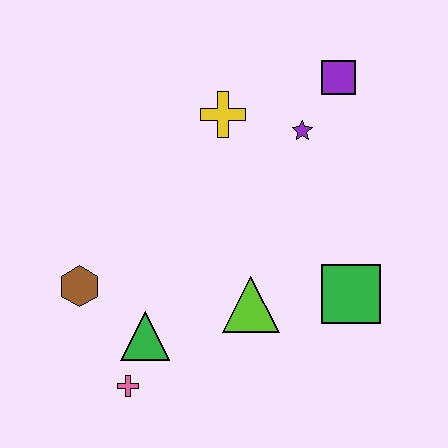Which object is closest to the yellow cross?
The purple star is closest to the yellow cross.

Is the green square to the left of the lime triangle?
No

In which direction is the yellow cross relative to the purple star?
The yellow cross is to the left of the purple star.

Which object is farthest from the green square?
The brown hexagon is farthest from the green square.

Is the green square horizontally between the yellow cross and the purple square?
No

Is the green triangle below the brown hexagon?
Yes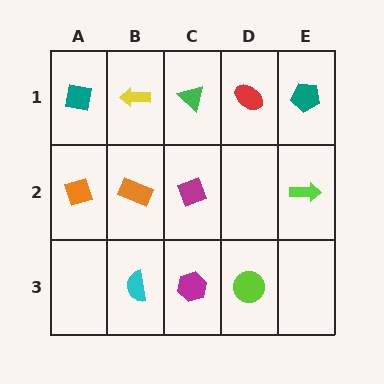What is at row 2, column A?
An orange diamond.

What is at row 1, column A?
A teal square.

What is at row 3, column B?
A cyan semicircle.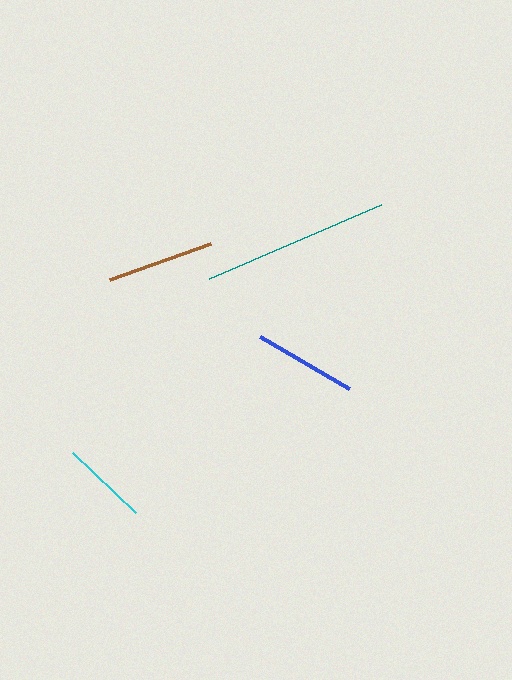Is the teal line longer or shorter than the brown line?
The teal line is longer than the brown line.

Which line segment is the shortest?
The cyan line is the shortest at approximately 87 pixels.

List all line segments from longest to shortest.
From longest to shortest: teal, brown, blue, cyan.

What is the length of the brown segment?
The brown segment is approximately 107 pixels long.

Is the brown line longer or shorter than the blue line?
The brown line is longer than the blue line.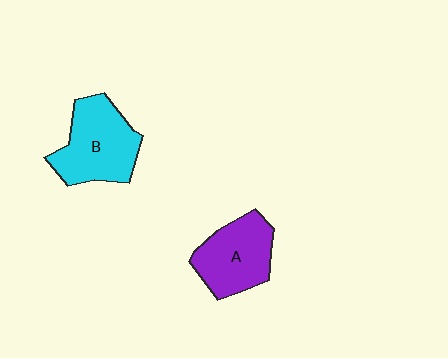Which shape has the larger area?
Shape B (cyan).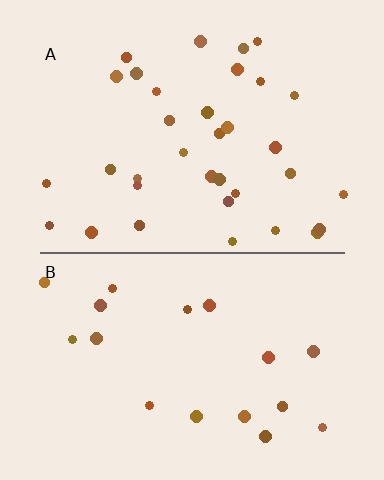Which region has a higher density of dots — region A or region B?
A (the top).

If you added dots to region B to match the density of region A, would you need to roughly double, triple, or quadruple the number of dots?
Approximately double.